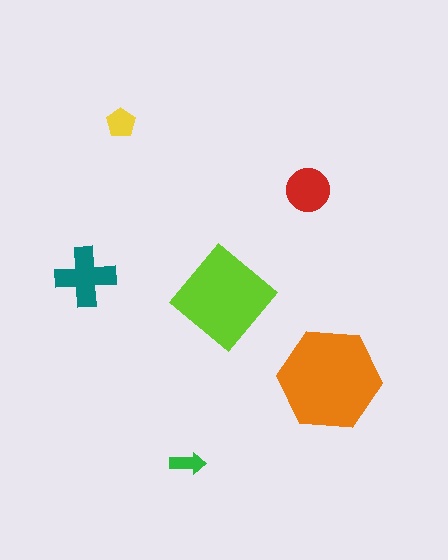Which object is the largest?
The orange hexagon.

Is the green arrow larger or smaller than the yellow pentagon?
Smaller.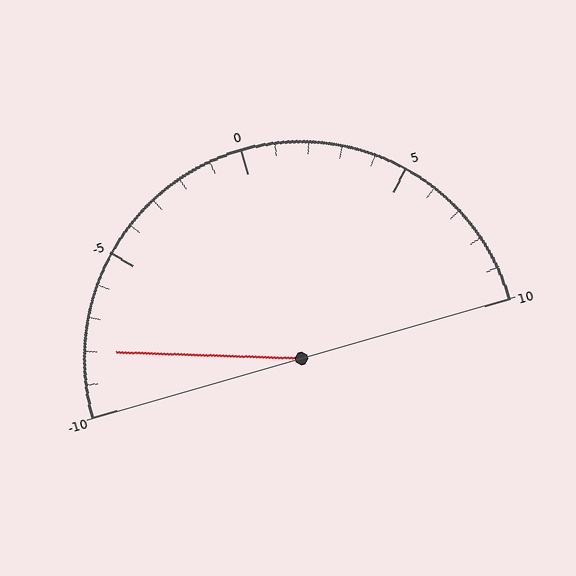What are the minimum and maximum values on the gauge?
The gauge ranges from -10 to 10.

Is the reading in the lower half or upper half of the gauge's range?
The reading is in the lower half of the range (-10 to 10).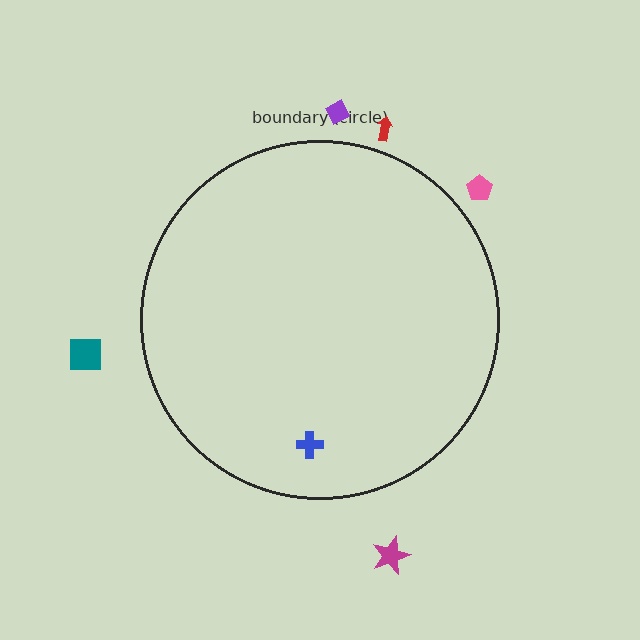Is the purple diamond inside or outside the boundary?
Outside.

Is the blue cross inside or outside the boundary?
Inside.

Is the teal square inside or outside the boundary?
Outside.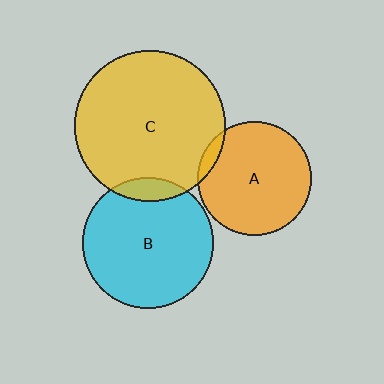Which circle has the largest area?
Circle C (yellow).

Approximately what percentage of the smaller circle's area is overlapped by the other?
Approximately 10%.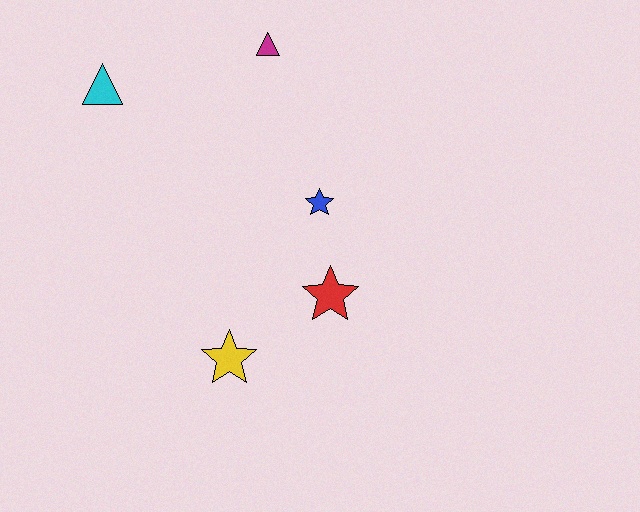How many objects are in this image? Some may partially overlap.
There are 5 objects.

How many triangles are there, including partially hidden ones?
There are 2 triangles.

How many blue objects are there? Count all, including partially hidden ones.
There is 1 blue object.